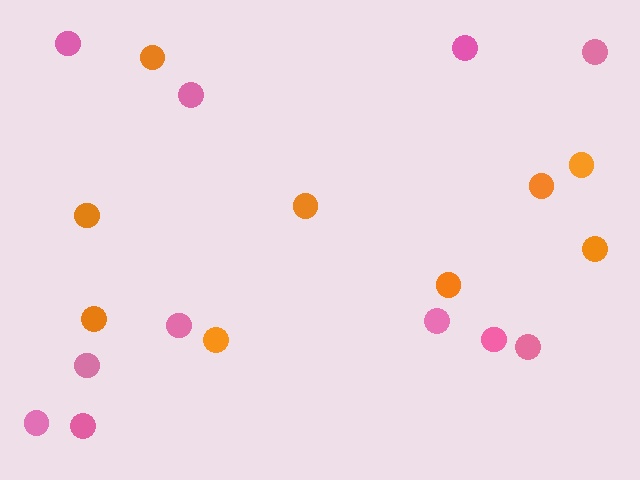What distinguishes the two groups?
There are 2 groups: one group of pink circles (11) and one group of orange circles (9).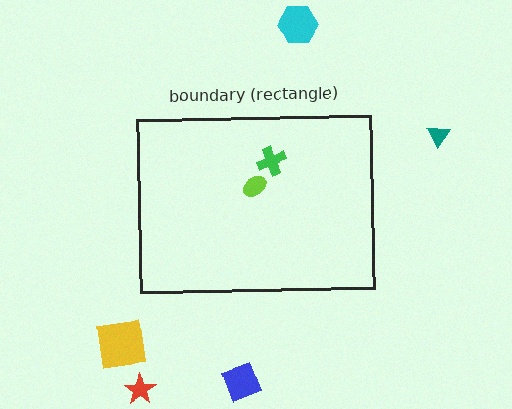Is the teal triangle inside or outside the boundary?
Outside.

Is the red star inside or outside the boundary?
Outside.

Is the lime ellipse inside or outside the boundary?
Inside.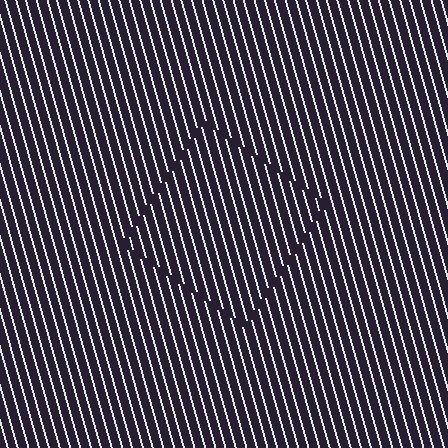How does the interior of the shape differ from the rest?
The interior of the shape contains the same grating, shifted by half a period — the contour is defined by the phase discontinuity where line-ends from the inner and outer gratings abut.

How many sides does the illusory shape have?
4 sides — the line-ends trace a square.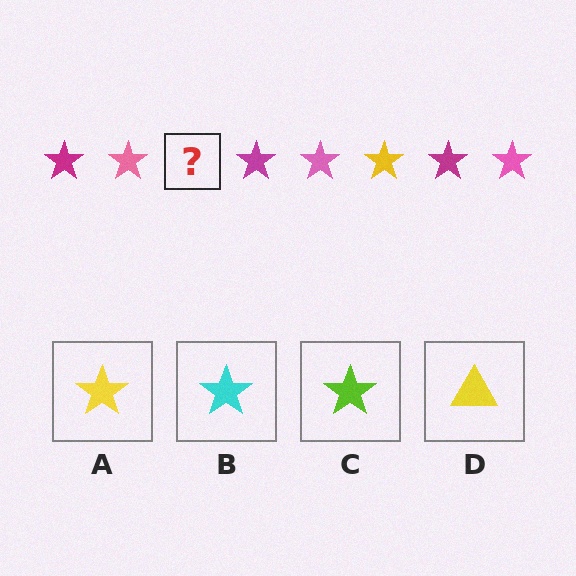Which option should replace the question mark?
Option A.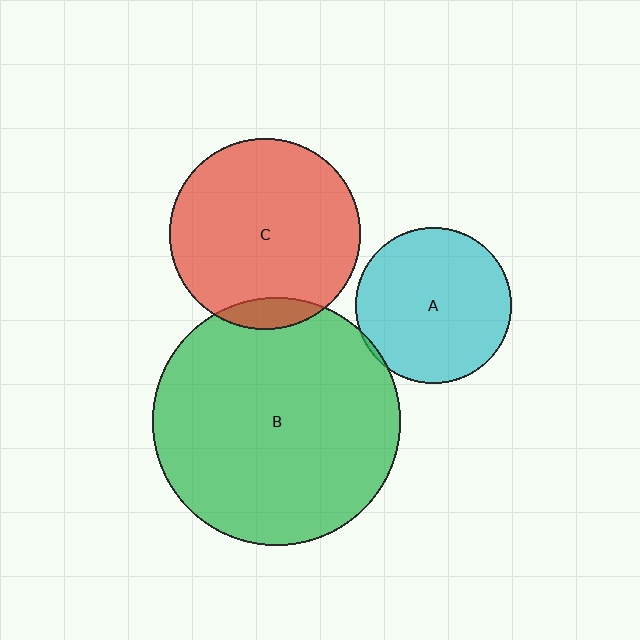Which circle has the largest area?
Circle B (green).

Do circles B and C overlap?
Yes.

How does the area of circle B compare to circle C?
Approximately 1.7 times.